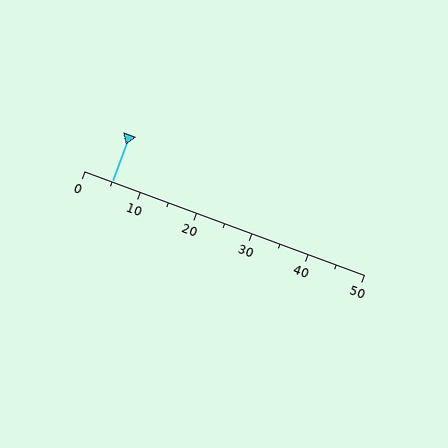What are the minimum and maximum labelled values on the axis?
The axis runs from 0 to 50.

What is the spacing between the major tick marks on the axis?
The major ticks are spaced 10 apart.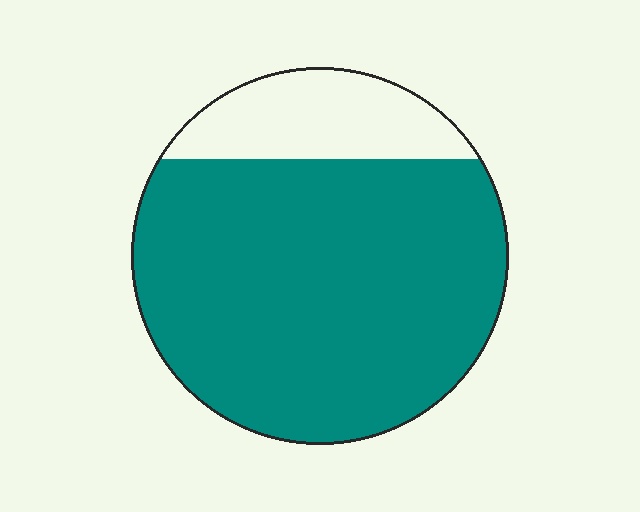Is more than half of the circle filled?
Yes.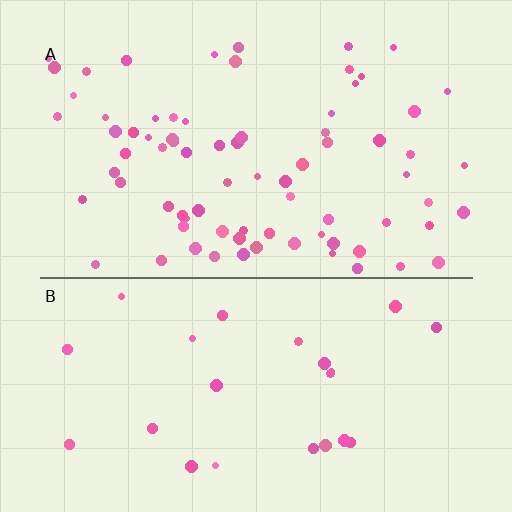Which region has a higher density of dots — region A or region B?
A (the top).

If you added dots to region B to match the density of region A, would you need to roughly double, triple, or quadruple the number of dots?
Approximately triple.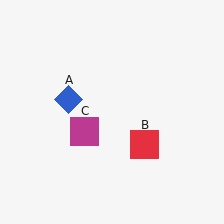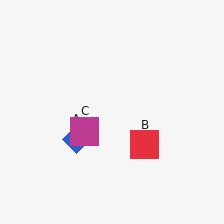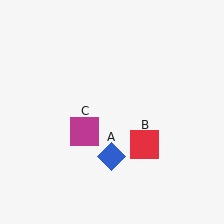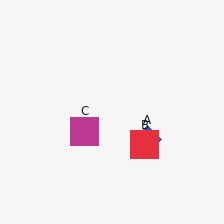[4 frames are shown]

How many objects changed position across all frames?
1 object changed position: blue diamond (object A).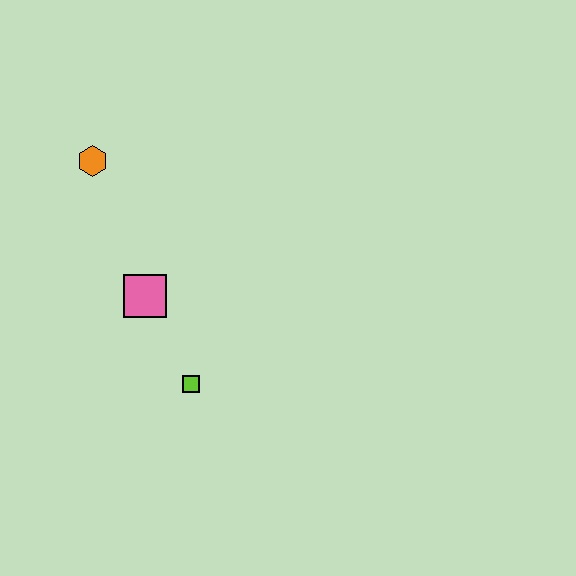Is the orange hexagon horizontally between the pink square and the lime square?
No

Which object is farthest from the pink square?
The orange hexagon is farthest from the pink square.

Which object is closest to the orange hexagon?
The pink square is closest to the orange hexagon.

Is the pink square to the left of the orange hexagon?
No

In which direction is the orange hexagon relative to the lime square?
The orange hexagon is above the lime square.